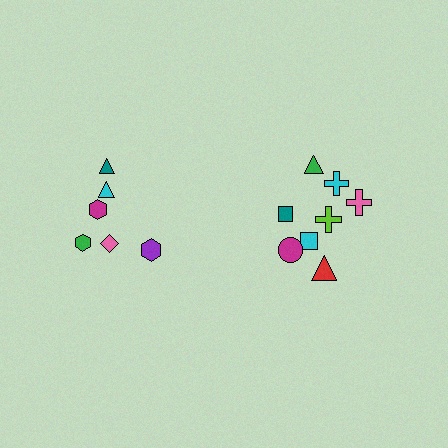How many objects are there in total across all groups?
There are 14 objects.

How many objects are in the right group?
There are 8 objects.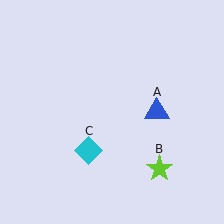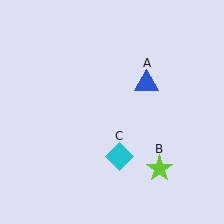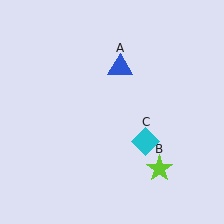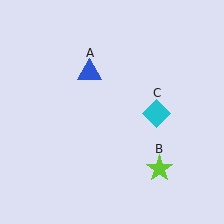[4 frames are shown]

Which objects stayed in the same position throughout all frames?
Lime star (object B) remained stationary.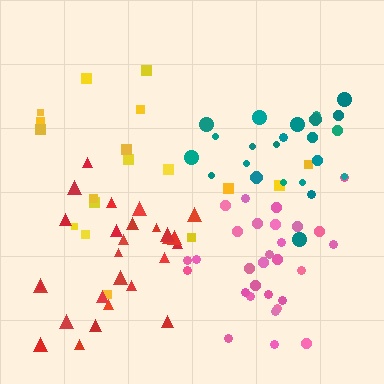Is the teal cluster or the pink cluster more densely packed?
Pink.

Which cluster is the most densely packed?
Pink.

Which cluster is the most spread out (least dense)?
Yellow.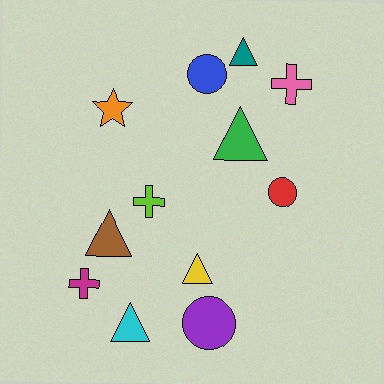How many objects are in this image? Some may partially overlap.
There are 12 objects.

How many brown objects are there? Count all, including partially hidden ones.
There is 1 brown object.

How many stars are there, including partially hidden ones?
There is 1 star.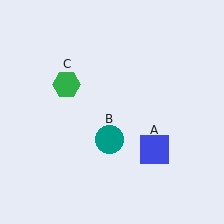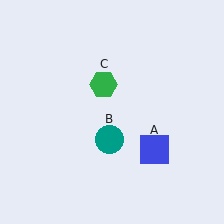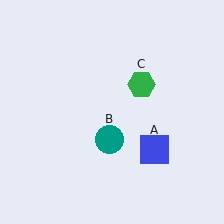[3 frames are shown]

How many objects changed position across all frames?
1 object changed position: green hexagon (object C).